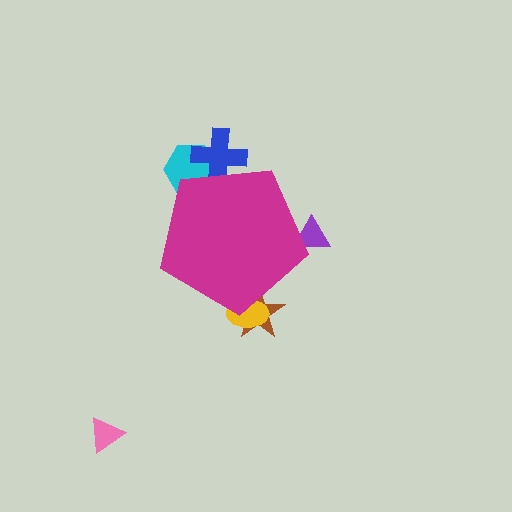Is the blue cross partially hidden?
Yes, the blue cross is partially hidden behind the magenta pentagon.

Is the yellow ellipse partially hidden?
Yes, the yellow ellipse is partially hidden behind the magenta pentagon.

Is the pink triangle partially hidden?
No, the pink triangle is fully visible.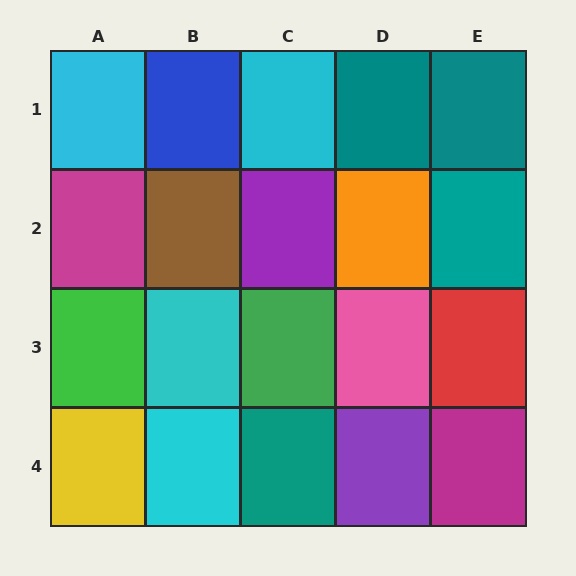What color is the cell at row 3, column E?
Red.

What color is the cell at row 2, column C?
Purple.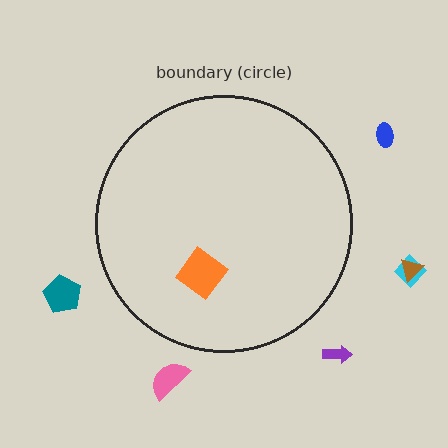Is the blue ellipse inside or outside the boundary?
Outside.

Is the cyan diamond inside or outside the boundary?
Outside.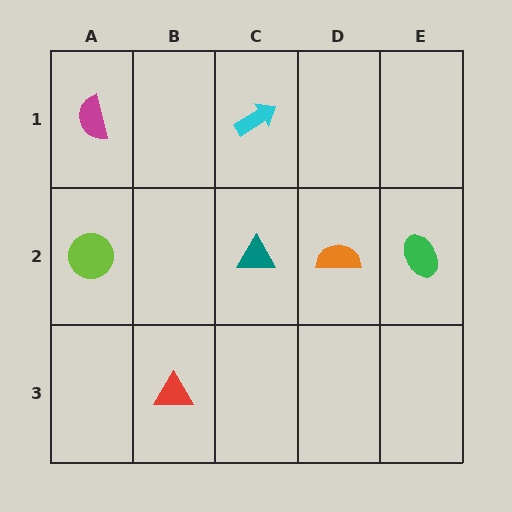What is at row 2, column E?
A green ellipse.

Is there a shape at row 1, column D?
No, that cell is empty.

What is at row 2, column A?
A lime circle.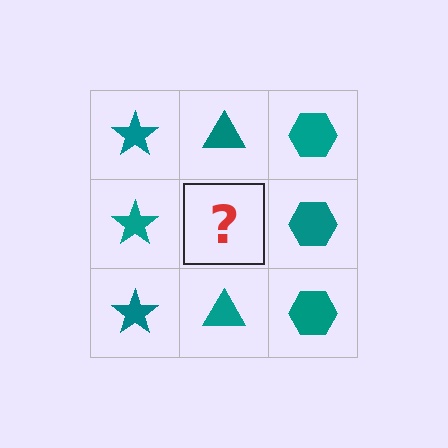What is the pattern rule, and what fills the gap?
The rule is that each column has a consistent shape. The gap should be filled with a teal triangle.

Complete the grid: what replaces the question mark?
The question mark should be replaced with a teal triangle.